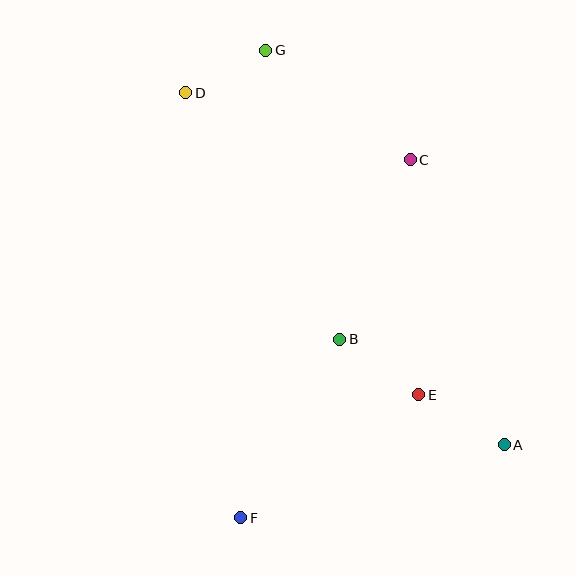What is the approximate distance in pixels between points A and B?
The distance between A and B is approximately 195 pixels.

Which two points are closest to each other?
Points D and G are closest to each other.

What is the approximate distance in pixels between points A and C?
The distance between A and C is approximately 300 pixels.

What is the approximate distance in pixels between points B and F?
The distance between B and F is approximately 204 pixels.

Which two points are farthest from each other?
Points A and D are farthest from each other.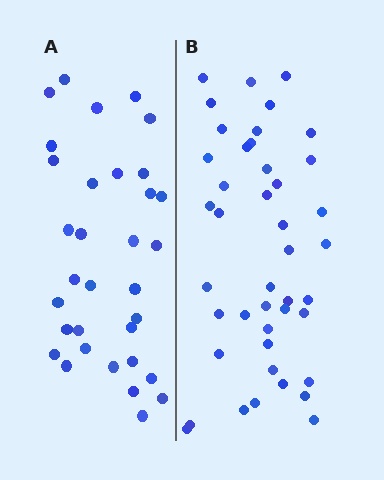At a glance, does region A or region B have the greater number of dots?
Region B (the right region) has more dots.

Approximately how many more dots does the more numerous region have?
Region B has roughly 10 or so more dots than region A.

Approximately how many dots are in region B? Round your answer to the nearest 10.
About 40 dots. (The exact count is 43, which rounds to 40.)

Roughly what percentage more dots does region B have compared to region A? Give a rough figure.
About 30% more.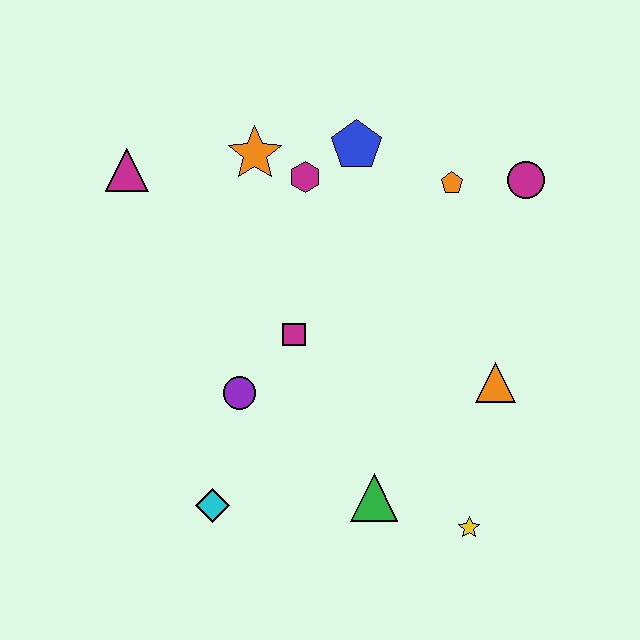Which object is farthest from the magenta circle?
The cyan diamond is farthest from the magenta circle.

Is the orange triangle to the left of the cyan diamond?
No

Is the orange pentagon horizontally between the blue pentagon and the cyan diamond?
No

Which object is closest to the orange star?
The magenta hexagon is closest to the orange star.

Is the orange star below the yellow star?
No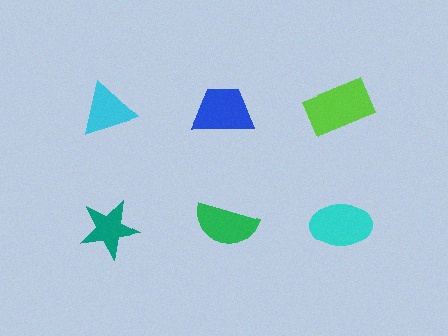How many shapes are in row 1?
3 shapes.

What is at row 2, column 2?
A green semicircle.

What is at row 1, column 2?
A blue trapezoid.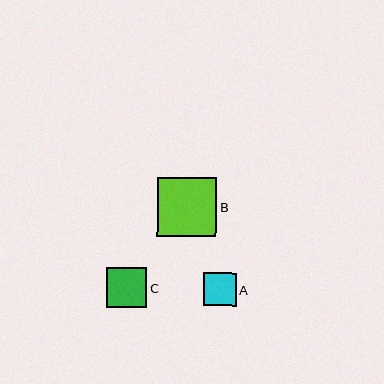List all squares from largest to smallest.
From largest to smallest: B, C, A.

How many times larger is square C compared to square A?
Square C is approximately 1.2 times the size of square A.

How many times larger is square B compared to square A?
Square B is approximately 1.8 times the size of square A.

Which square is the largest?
Square B is the largest with a size of approximately 59 pixels.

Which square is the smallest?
Square A is the smallest with a size of approximately 33 pixels.